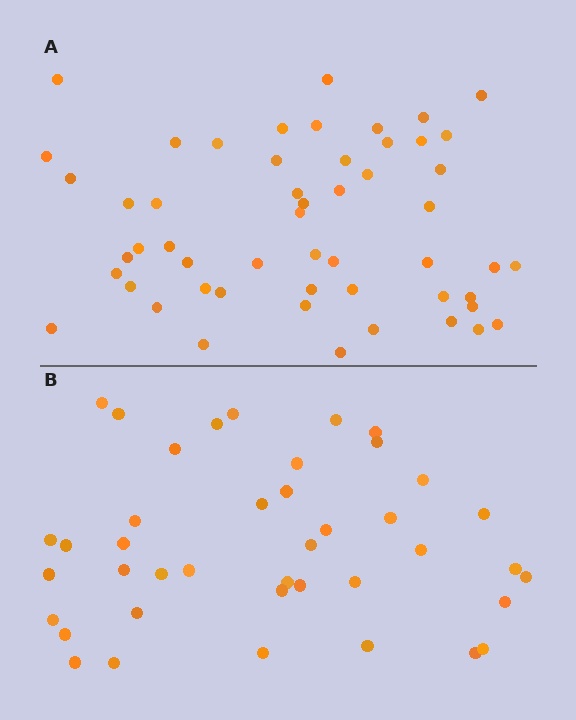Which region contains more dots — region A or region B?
Region A (the top region) has more dots.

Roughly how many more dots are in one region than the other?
Region A has roughly 12 or so more dots than region B.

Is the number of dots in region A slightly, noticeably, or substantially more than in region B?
Region A has noticeably more, but not dramatically so. The ratio is roughly 1.3 to 1.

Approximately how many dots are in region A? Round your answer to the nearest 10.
About 50 dots. (The exact count is 53, which rounds to 50.)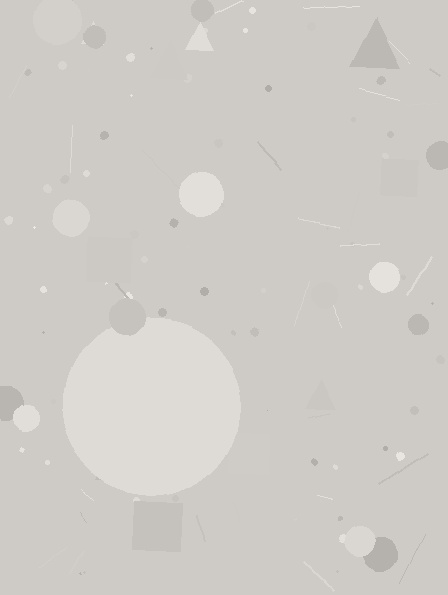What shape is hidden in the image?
A circle is hidden in the image.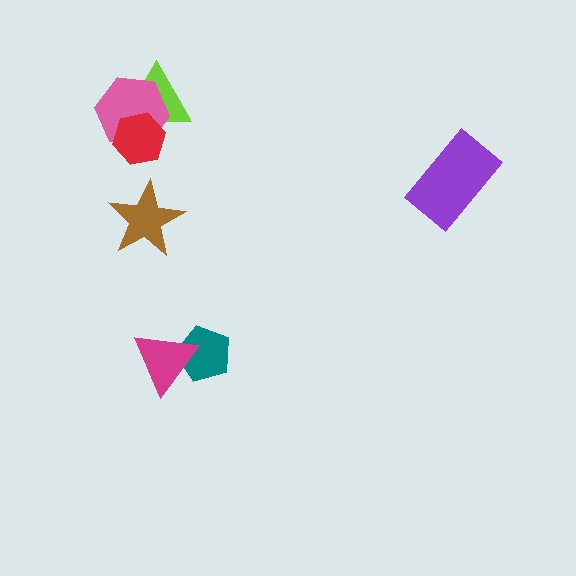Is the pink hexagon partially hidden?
Yes, it is partially covered by another shape.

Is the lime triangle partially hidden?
Yes, it is partially covered by another shape.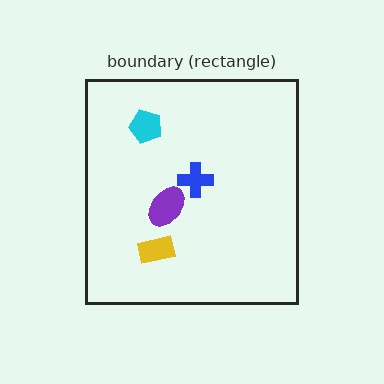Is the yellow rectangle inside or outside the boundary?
Inside.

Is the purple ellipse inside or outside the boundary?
Inside.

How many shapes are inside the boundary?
4 inside, 0 outside.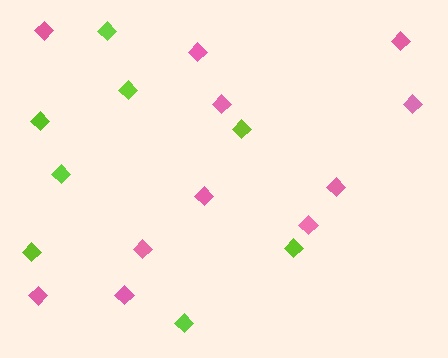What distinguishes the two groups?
There are 2 groups: one group of lime diamonds (8) and one group of pink diamonds (11).